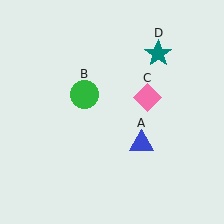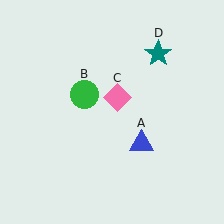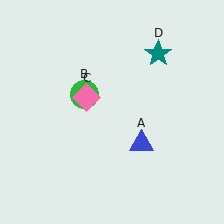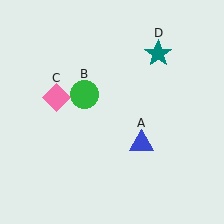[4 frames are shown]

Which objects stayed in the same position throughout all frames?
Blue triangle (object A) and green circle (object B) and teal star (object D) remained stationary.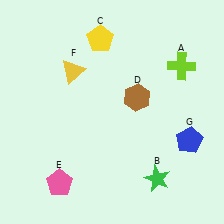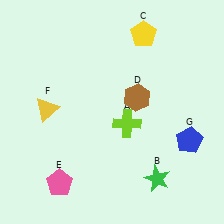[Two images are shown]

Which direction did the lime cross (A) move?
The lime cross (A) moved down.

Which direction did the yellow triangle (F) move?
The yellow triangle (F) moved down.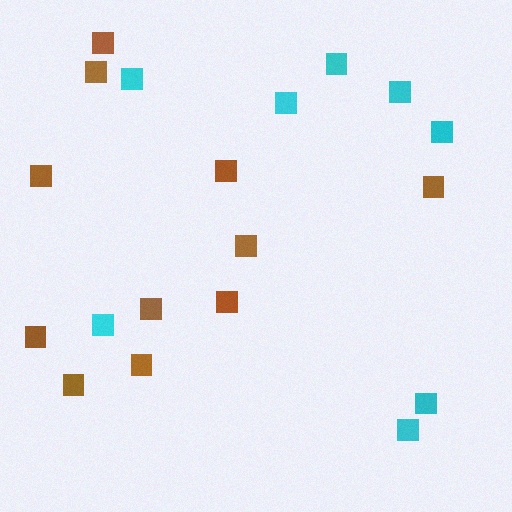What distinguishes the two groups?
There are 2 groups: one group of brown squares (11) and one group of cyan squares (8).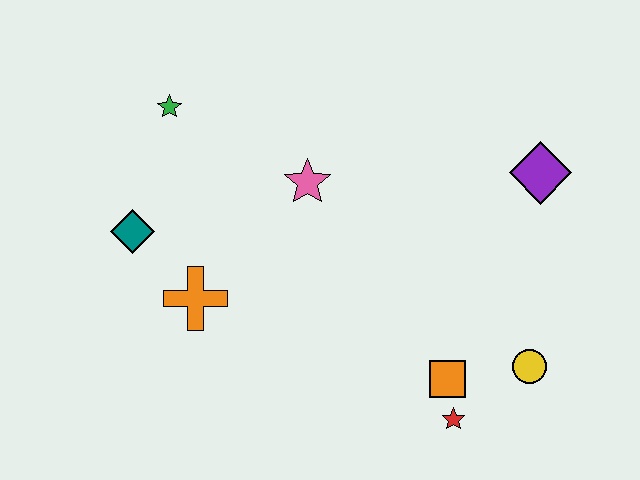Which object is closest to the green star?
The teal diamond is closest to the green star.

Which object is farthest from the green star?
The yellow circle is farthest from the green star.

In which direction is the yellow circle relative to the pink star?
The yellow circle is to the right of the pink star.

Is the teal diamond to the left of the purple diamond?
Yes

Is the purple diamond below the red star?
No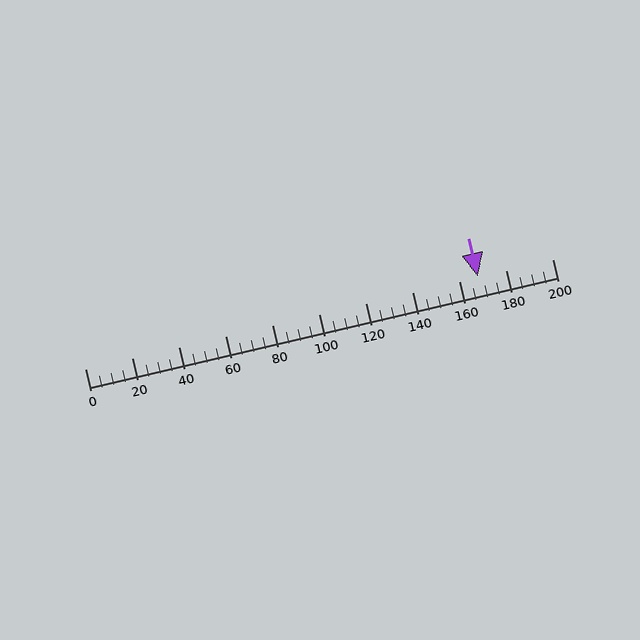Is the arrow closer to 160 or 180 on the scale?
The arrow is closer to 160.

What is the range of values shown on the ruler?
The ruler shows values from 0 to 200.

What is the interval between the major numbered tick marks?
The major tick marks are spaced 20 units apart.